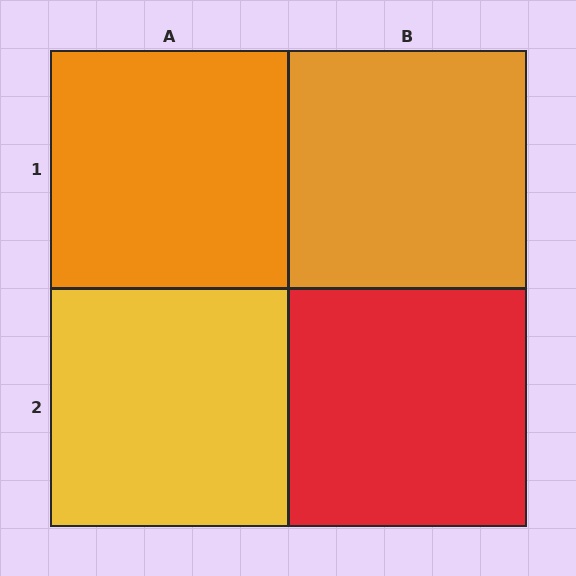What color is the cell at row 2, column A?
Yellow.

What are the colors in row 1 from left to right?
Orange, orange.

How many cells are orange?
2 cells are orange.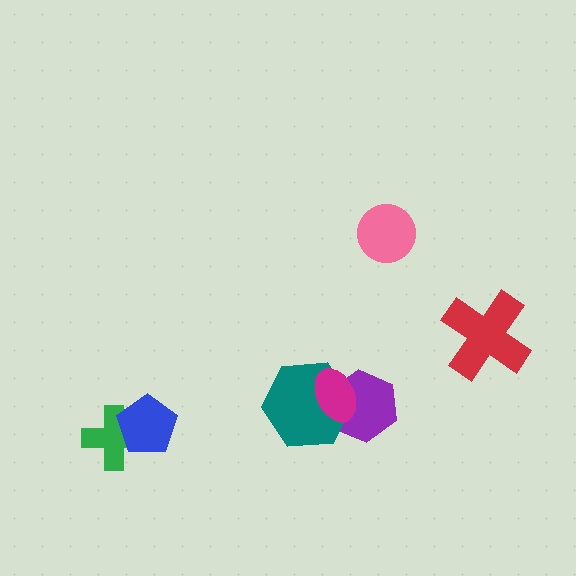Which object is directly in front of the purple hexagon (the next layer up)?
The teal hexagon is directly in front of the purple hexagon.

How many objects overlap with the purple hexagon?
2 objects overlap with the purple hexagon.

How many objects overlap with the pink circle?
0 objects overlap with the pink circle.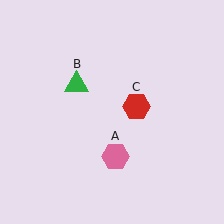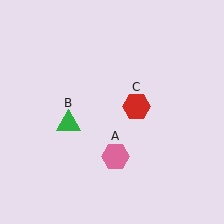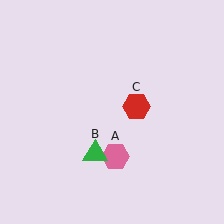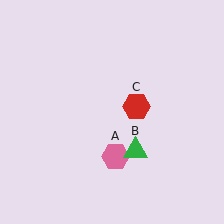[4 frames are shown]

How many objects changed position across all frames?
1 object changed position: green triangle (object B).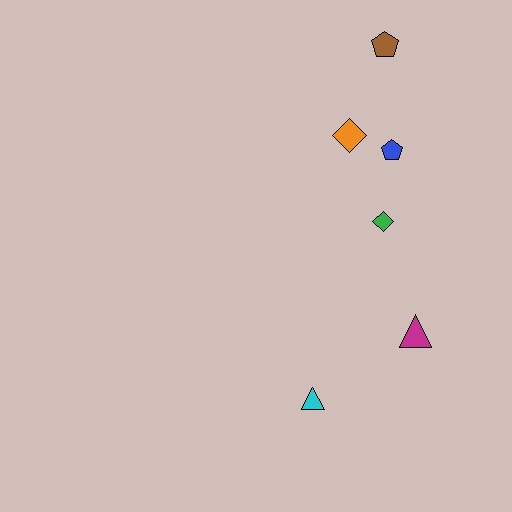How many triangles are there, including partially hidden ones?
There are 2 triangles.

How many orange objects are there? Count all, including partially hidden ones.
There is 1 orange object.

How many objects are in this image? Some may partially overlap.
There are 6 objects.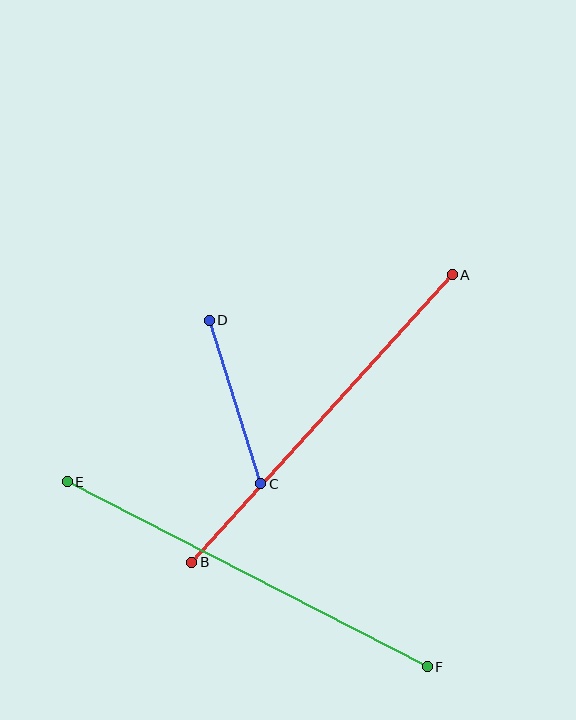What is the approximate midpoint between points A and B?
The midpoint is at approximately (322, 419) pixels.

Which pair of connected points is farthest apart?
Points E and F are farthest apart.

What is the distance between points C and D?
The distance is approximately 172 pixels.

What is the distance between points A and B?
The distance is approximately 388 pixels.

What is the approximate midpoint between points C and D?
The midpoint is at approximately (235, 402) pixels.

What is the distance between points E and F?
The distance is approximately 405 pixels.